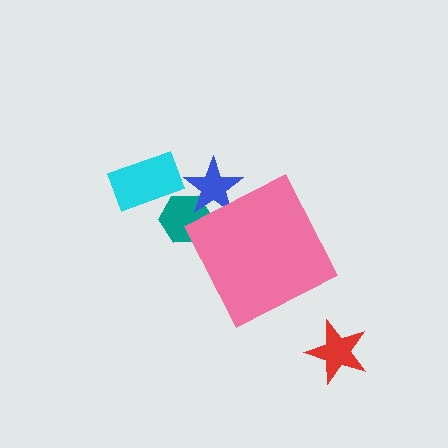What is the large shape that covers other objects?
A pink diamond.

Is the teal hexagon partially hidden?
Yes, the teal hexagon is partially hidden behind the pink diamond.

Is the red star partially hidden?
No, the red star is fully visible.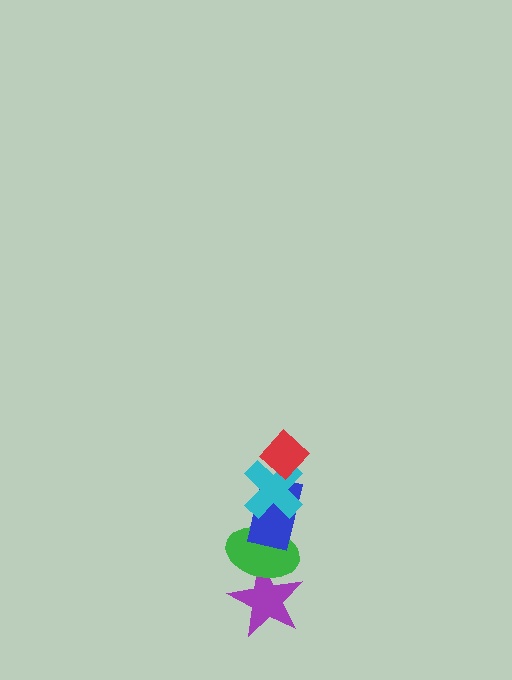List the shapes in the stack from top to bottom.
From top to bottom: the red diamond, the cyan cross, the blue rectangle, the green ellipse, the purple star.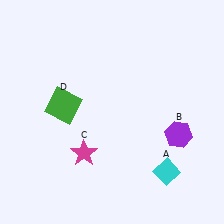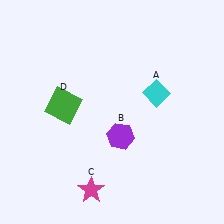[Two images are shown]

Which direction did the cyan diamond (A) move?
The cyan diamond (A) moved up.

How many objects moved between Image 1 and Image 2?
3 objects moved between the two images.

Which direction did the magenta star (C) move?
The magenta star (C) moved down.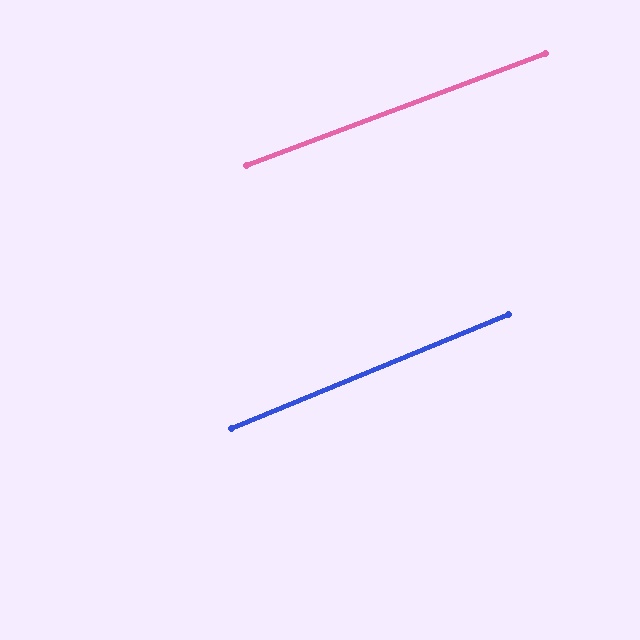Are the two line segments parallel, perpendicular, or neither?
Parallel — their directions differ by only 2.0°.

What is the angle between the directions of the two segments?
Approximately 2 degrees.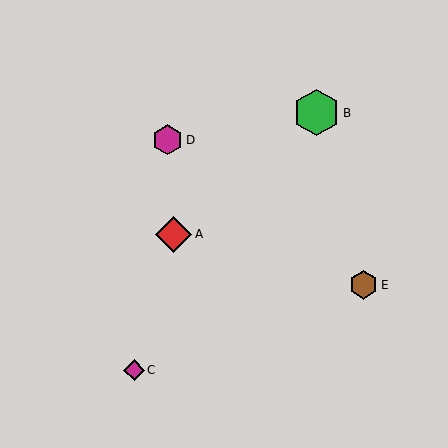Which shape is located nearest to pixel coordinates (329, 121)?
The green hexagon (labeled B) at (317, 113) is nearest to that location.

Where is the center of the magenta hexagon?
The center of the magenta hexagon is at (168, 140).